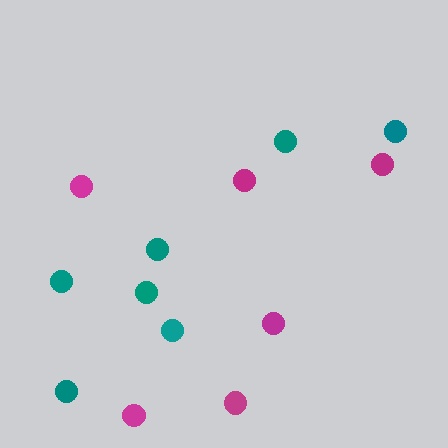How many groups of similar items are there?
There are 2 groups: one group of magenta circles (6) and one group of teal circles (7).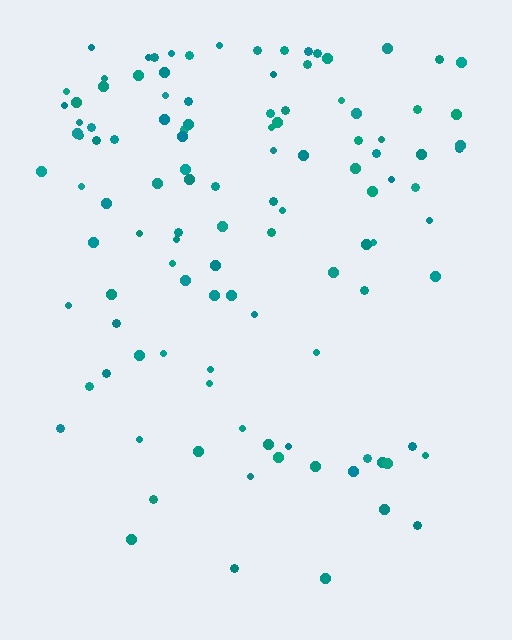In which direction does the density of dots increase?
From bottom to top, with the top side densest.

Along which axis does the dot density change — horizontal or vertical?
Vertical.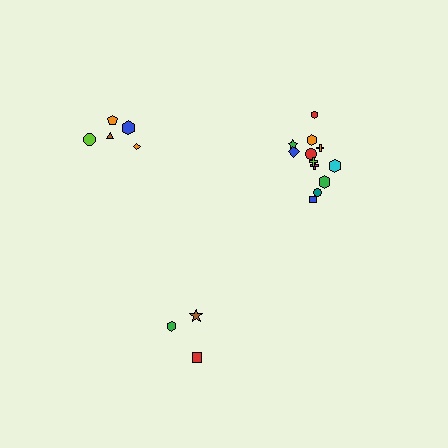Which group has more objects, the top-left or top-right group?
The top-right group.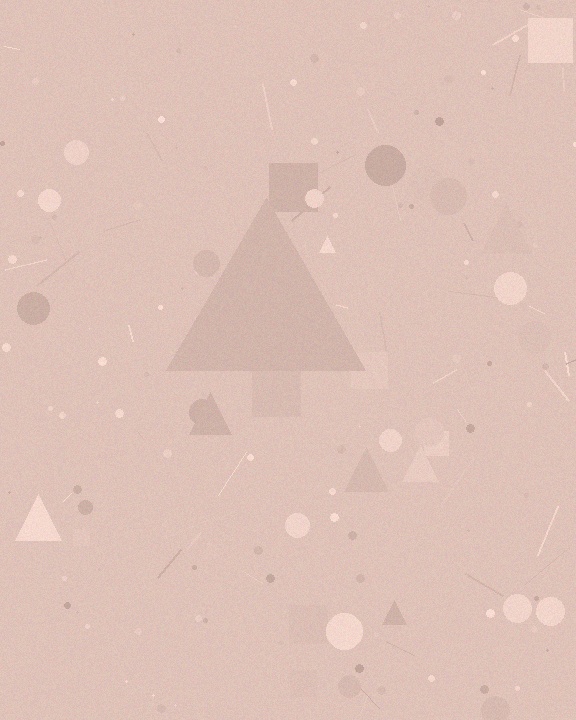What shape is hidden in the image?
A triangle is hidden in the image.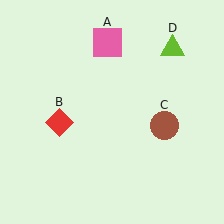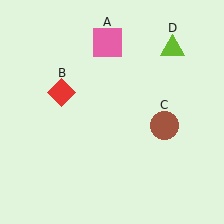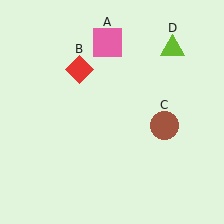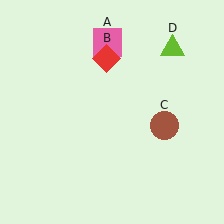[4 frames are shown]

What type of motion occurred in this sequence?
The red diamond (object B) rotated clockwise around the center of the scene.